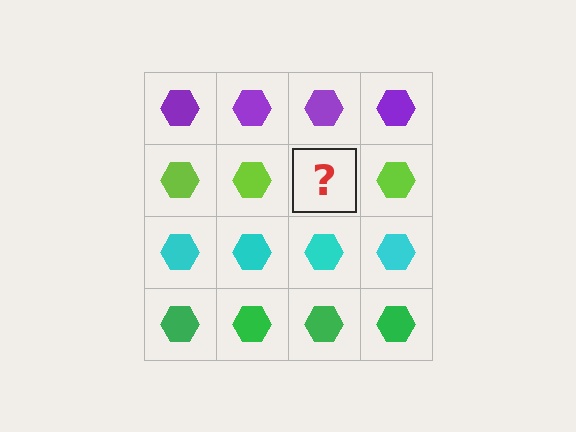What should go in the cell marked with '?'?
The missing cell should contain a lime hexagon.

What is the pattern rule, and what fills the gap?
The rule is that each row has a consistent color. The gap should be filled with a lime hexagon.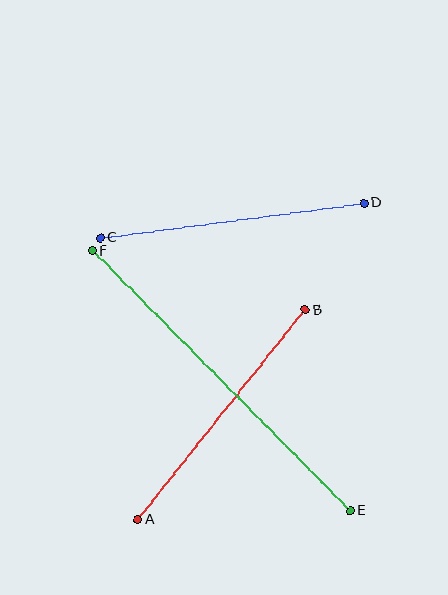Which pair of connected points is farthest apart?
Points E and F are farthest apart.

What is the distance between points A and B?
The distance is approximately 268 pixels.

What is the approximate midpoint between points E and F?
The midpoint is at approximately (221, 381) pixels.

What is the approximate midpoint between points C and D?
The midpoint is at approximately (232, 220) pixels.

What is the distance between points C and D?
The distance is approximately 266 pixels.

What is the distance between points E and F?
The distance is approximately 366 pixels.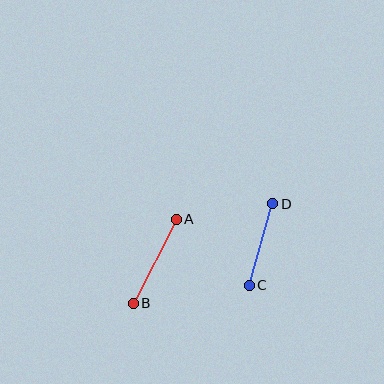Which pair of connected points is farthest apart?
Points A and B are farthest apart.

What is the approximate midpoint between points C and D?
The midpoint is at approximately (261, 245) pixels.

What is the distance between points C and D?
The distance is approximately 85 pixels.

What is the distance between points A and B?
The distance is approximately 95 pixels.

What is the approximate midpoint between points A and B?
The midpoint is at approximately (155, 261) pixels.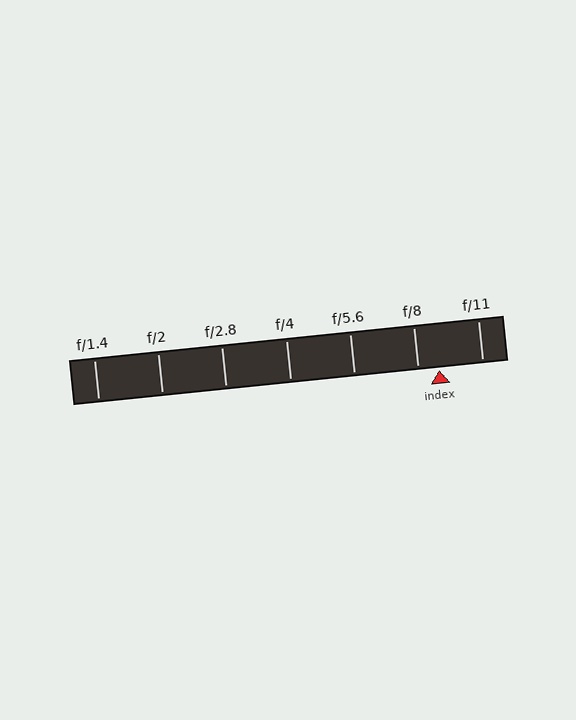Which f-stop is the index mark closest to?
The index mark is closest to f/8.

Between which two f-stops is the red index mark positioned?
The index mark is between f/8 and f/11.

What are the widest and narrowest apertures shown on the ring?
The widest aperture shown is f/1.4 and the narrowest is f/11.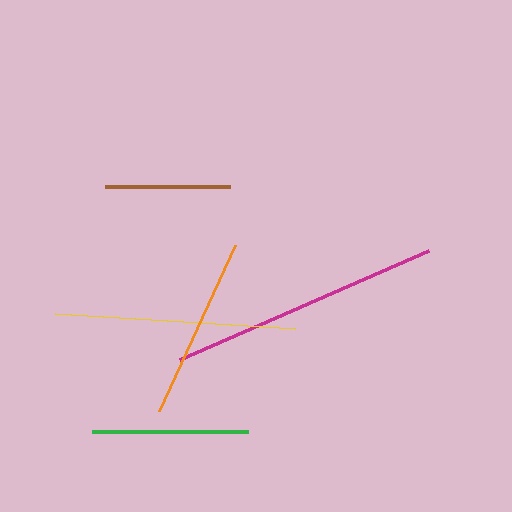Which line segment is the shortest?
The brown line is the shortest at approximately 125 pixels.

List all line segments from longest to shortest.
From longest to shortest: magenta, yellow, orange, green, brown.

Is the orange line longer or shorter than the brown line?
The orange line is longer than the brown line.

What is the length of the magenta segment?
The magenta segment is approximately 272 pixels long.